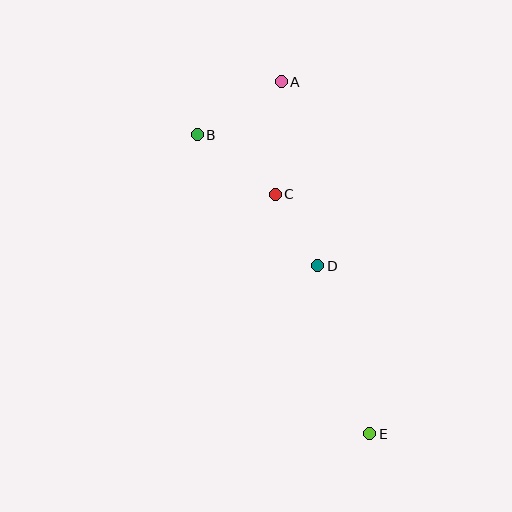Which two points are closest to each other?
Points C and D are closest to each other.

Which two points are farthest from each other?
Points A and E are farthest from each other.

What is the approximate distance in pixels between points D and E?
The distance between D and E is approximately 176 pixels.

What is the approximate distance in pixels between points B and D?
The distance between B and D is approximately 178 pixels.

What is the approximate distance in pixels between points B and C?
The distance between B and C is approximately 98 pixels.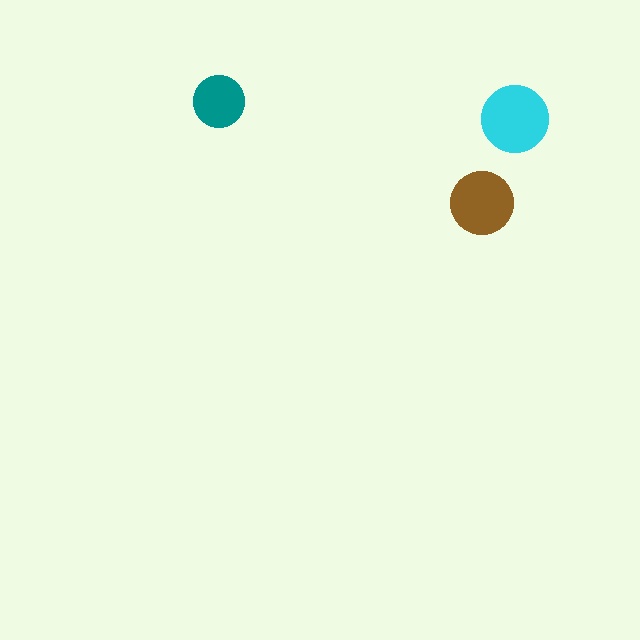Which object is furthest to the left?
The teal circle is leftmost.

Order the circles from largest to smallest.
the cyan one, the brown one, the teal one.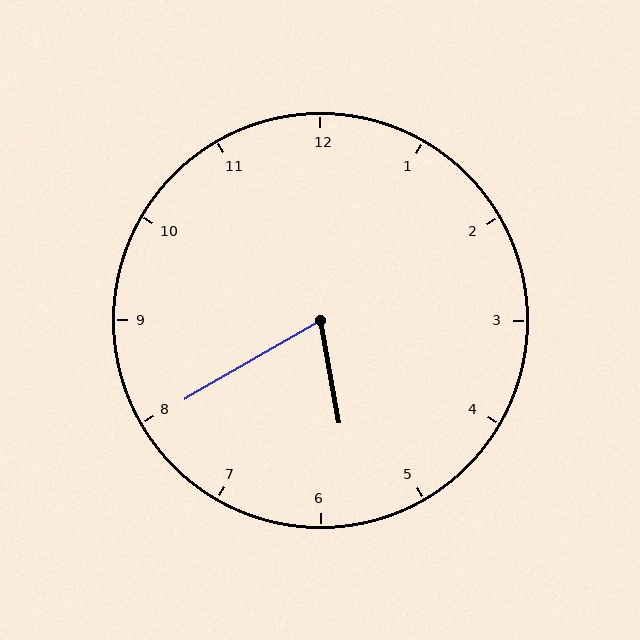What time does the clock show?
5:40.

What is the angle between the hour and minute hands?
Approximately 70 degrees.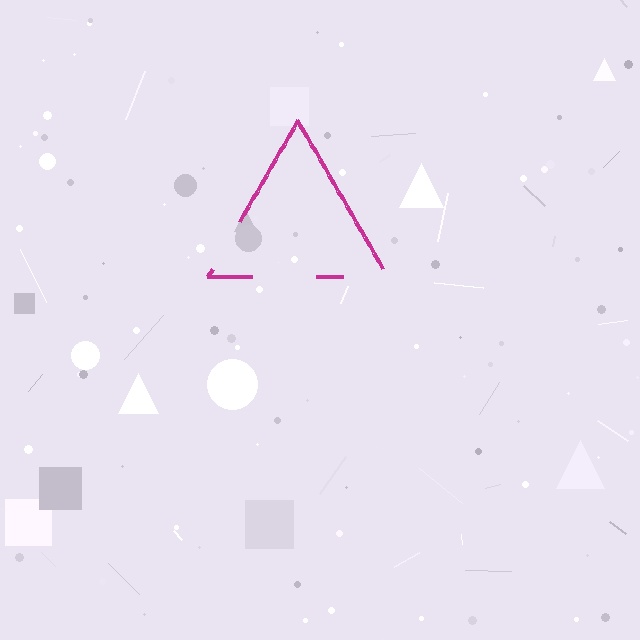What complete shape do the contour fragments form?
The contour fragments form a triangle.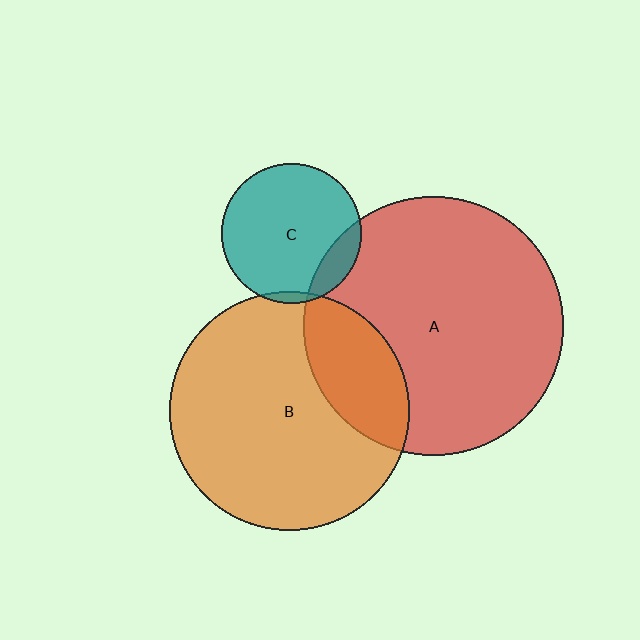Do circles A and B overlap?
Yes.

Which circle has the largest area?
Circle A (red).